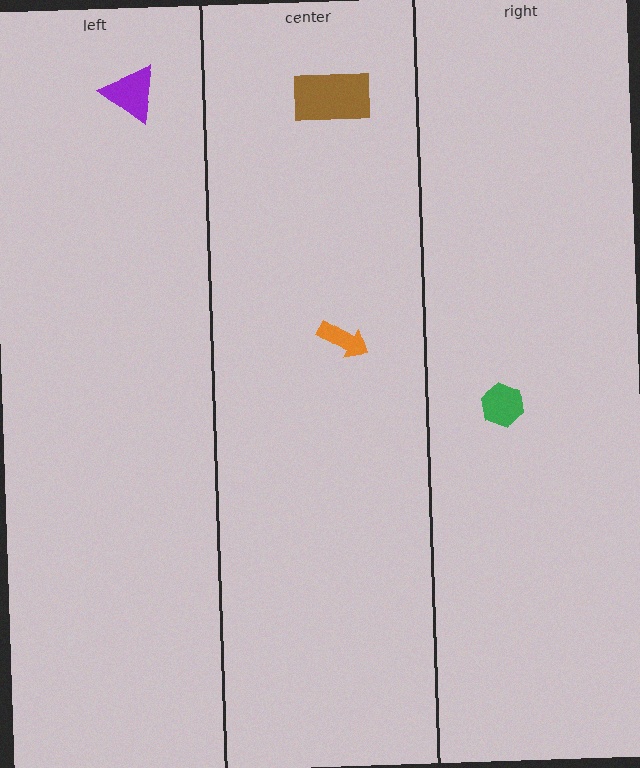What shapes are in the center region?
The orange arrow, the brown rectangle.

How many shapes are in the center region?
2.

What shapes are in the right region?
The green hexagon.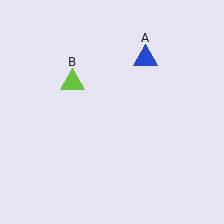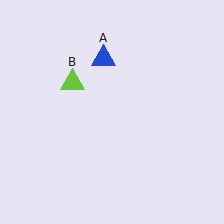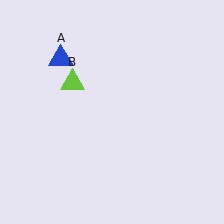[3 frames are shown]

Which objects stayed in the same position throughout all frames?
Lime triangle (object B) remained stationary.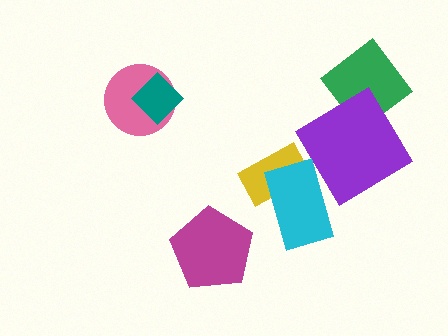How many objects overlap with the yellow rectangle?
1 object overlaps with the yellow rectangle.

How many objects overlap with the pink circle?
1 object overlaps with the pink circle.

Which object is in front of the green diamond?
The purple diamond is in front of the green diamond.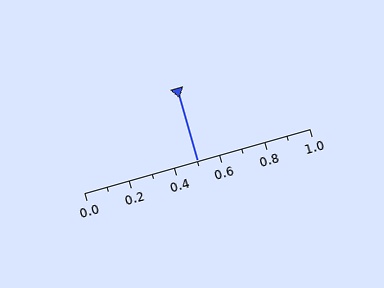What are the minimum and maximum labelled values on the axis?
The axis runs from 0.0 to 1.0.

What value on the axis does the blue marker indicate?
The marker indicates approximately 0.5.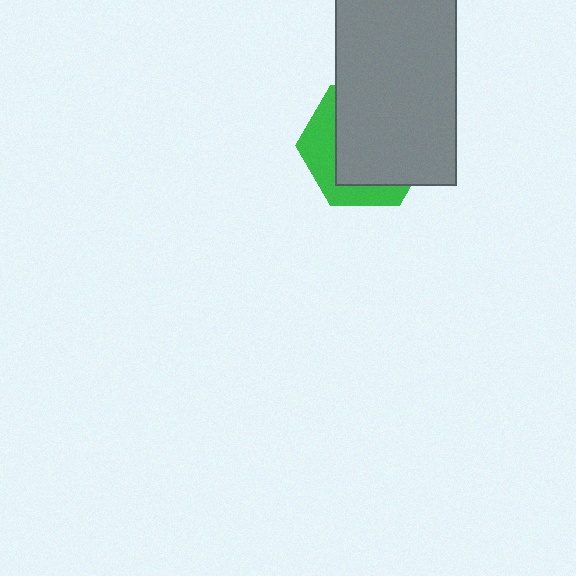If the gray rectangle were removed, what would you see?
You would see the complete green hexagon.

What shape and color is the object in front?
The object in front is a gray rectangle.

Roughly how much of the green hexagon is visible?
A small part of it is visible (roughly 33%).